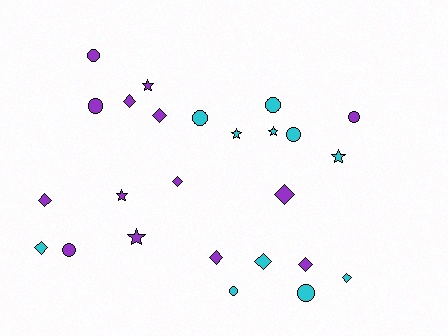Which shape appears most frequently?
Diamond, with 10 objects.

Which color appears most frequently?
Purple, with 14 objects.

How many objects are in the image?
There are 25 objects.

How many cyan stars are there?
There are 3 cyan stars.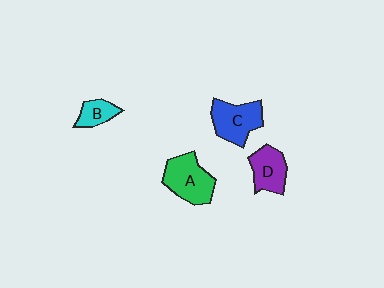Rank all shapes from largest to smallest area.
From largest to smallest: A (green), C (blue), D (purple), B (cyan).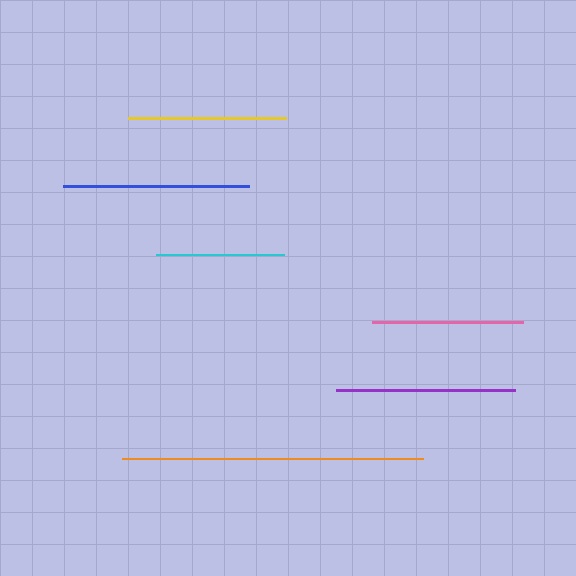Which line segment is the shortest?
The cyan line is the shortest at approximately 128 pixels.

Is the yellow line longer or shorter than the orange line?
The orange line is longer than the yellow line.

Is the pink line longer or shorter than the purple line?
The purple line is longer than the pink line.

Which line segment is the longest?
The orange line is the longest at approximately 301 pixels.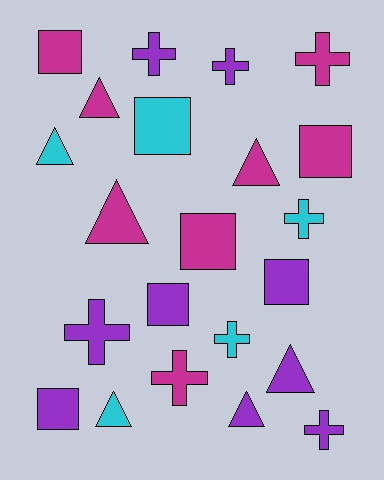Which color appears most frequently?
Purple, with 9 objects.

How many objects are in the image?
There are 22 objects.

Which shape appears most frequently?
Cross, with 8 objects.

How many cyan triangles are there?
There are 2 cyan triangles.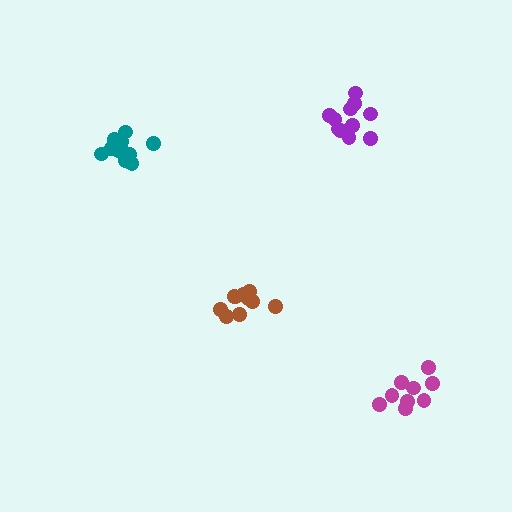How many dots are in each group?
Group 1: 14 dots, Group 2: 12 dots, Group 3: 9 dots, Group 4: 11 dots (46 total).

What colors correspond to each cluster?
The clusters are colored: teal, brown, magenta, purple.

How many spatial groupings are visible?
There are 4 spatial groupings.